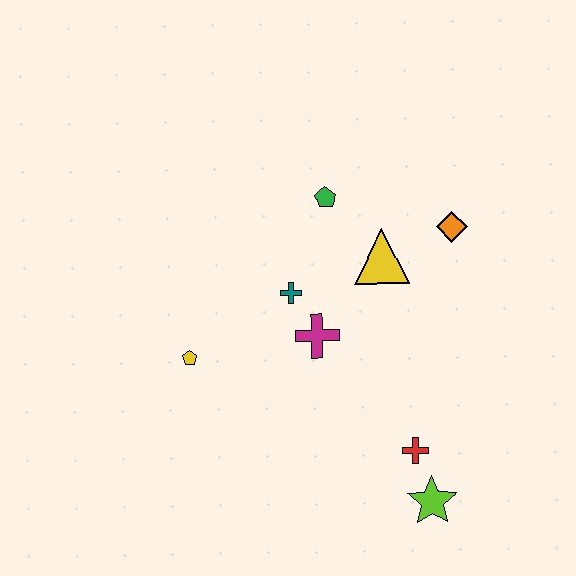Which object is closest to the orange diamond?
The yellow triangle is closest to the orange diamond.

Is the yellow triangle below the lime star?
No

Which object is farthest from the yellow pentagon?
The orange diamond is farthest from the yellow pentagon.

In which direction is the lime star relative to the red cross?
The lime star is below the red cross.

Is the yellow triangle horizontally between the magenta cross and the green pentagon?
No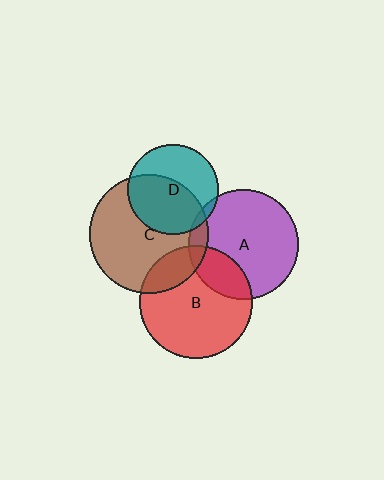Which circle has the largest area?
Circle C (brown).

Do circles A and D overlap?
Yes.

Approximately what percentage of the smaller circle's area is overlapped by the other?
Approximately 5%.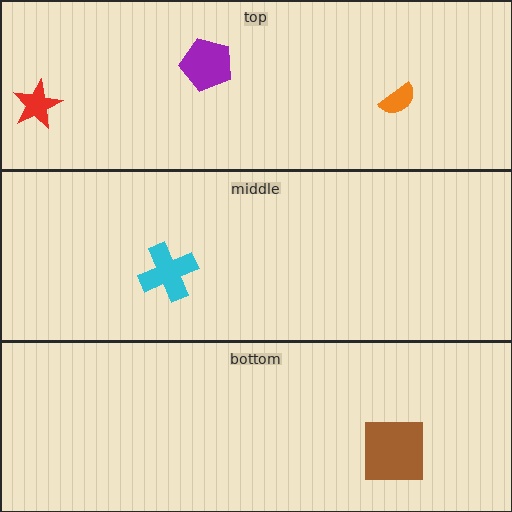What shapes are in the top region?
The orange semicircle, the purple pentagon, the red star.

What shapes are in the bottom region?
The brown square.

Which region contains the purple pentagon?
The top region.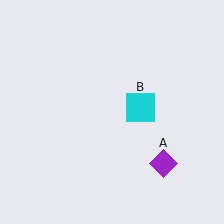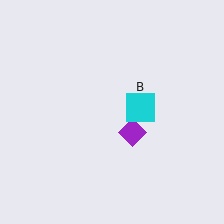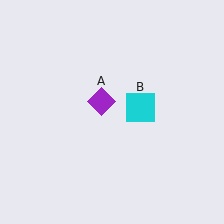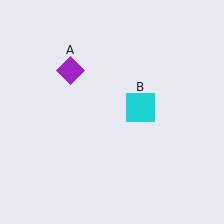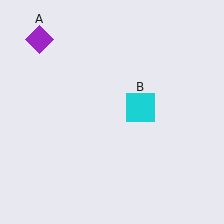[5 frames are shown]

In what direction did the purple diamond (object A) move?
The purple diamond (object A) moved up and to the left.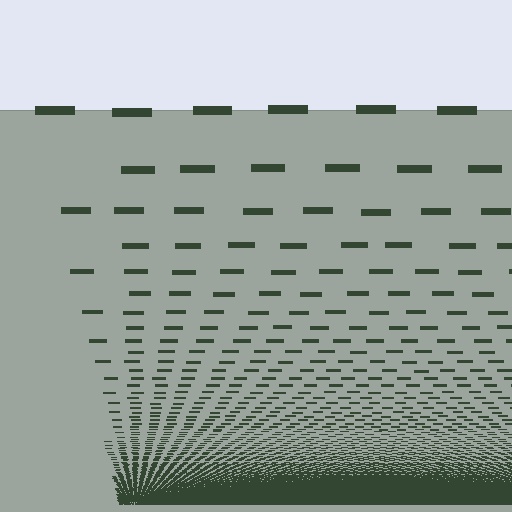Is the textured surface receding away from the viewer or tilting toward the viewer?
The surface appears to tilt toward the viewer. Texture elements get larger and sparser toward the top.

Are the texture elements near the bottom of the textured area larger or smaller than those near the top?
Smaller. The gradient is inverted — elements near the bottom are smaller and denser.